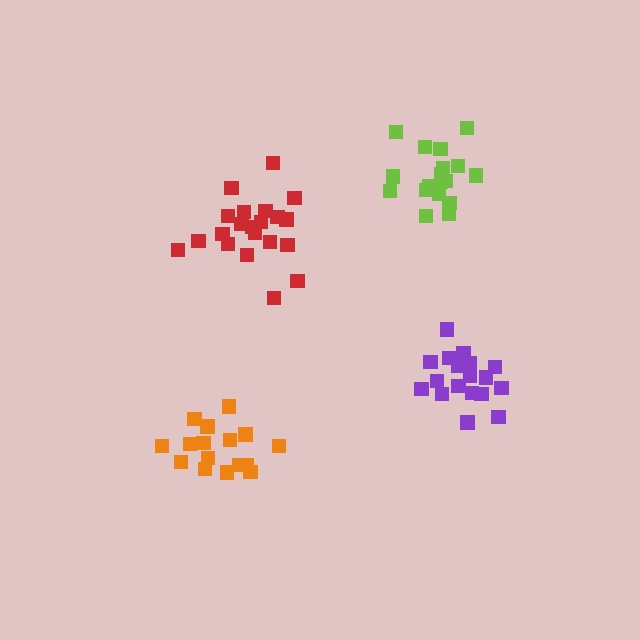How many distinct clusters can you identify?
There are 4 distinct clusters.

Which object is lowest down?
The orange cluster is bottommost.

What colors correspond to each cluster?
The clusters are colored: orange, red, lime, purple.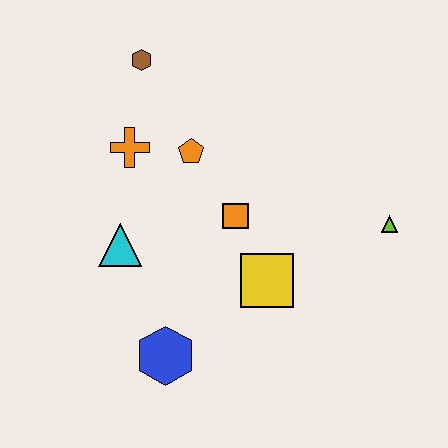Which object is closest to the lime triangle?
The yellow square is closest to the lime triangle.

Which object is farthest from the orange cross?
The lime triangle is farthest from the orange cross.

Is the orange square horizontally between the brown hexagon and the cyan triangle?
No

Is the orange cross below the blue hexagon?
No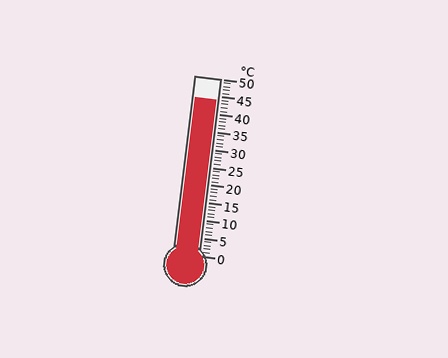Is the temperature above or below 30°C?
The temperature is above 30°C.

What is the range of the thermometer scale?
The thermometer scale ranges from 0°C to 50°C.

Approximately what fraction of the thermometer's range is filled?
The thermometer is filled to approximately 90% of its range.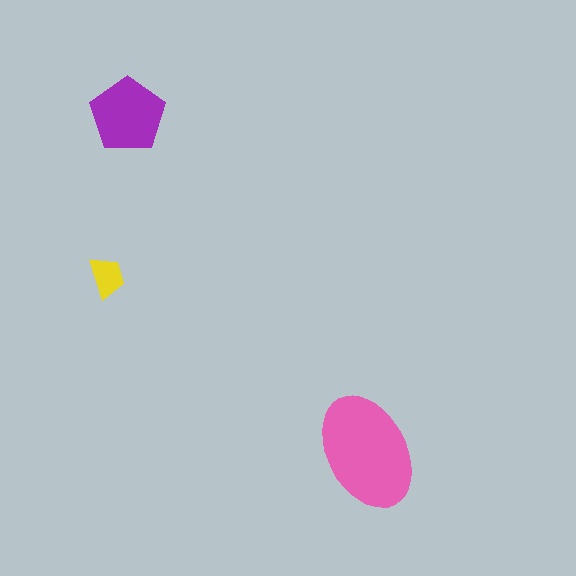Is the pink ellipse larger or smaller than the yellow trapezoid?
Larger.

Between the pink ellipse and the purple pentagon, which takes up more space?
The pink ellipse.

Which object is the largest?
The pink ellipse.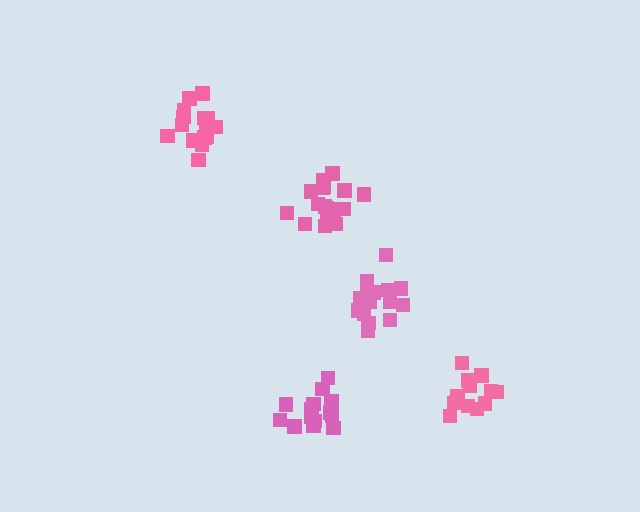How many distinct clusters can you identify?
There are 5 distinct clusters.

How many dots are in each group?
Group 1: 13 dots, Group 2: 16 dots, Group 3: 14 dots, Group 4: 16 dots, Group 5: 18 dots (77 total).